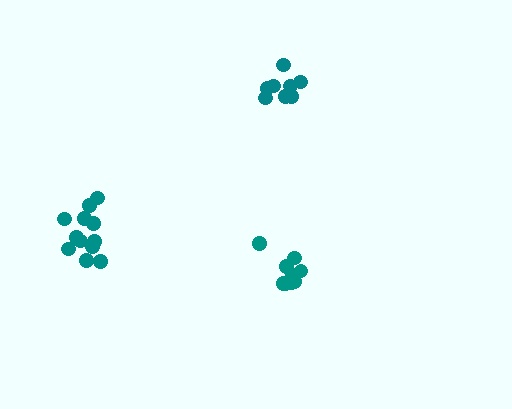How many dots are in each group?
Group 1: 10 dots, Group 2: 8 dots, Group 3: 12 dots (30 total).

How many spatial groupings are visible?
There are 3 spatial groupings.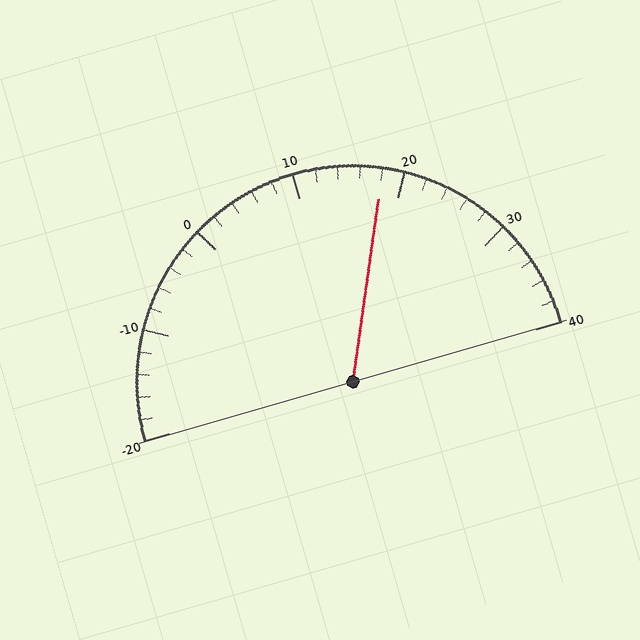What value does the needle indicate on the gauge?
The needle indicates approximately 18.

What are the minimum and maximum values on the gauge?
The gauge ranges from -20 to 40.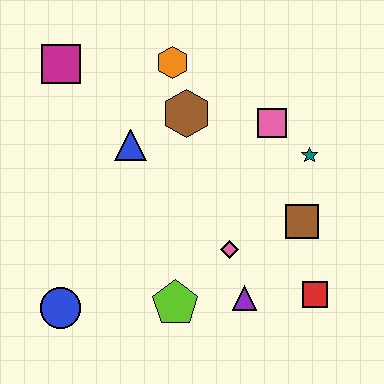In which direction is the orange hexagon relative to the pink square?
The orange hexagon is to the left of the pink square.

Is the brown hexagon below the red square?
No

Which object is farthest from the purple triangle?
The magenta square is farthest from the purple triangle.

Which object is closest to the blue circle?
The lime pentagon is closest to the blue circle.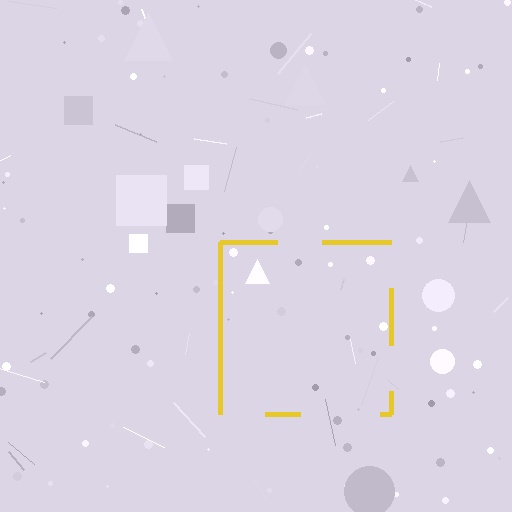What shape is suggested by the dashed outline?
The dashed outline suggests a square.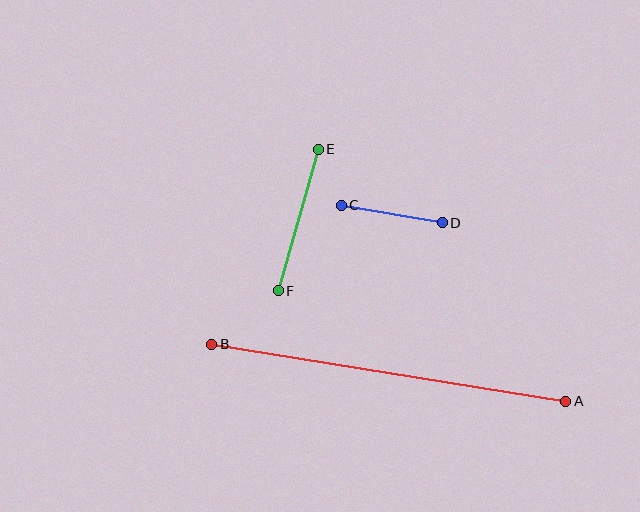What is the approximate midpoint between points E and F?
The midpoint is at approximately (298, 220) pixels.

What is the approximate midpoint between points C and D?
The midpoint is at approximately (392, 214) pixels.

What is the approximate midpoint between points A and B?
The midpoint is at approximately (389, 373) pixels.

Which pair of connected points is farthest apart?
Points A and B are farthest apart.